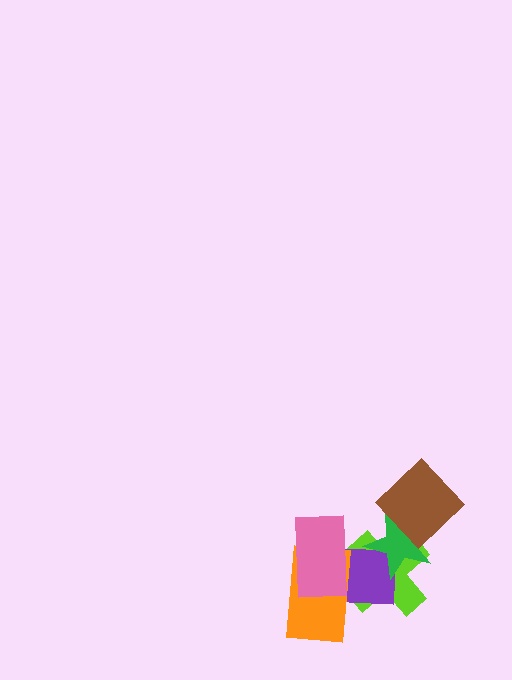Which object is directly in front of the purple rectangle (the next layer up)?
The orange rectangle is directly in front of the purple rectangle.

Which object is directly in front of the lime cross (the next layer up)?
The purple rectangle is directly in front of the lime cross.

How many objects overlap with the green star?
3 objects overlap with the green star.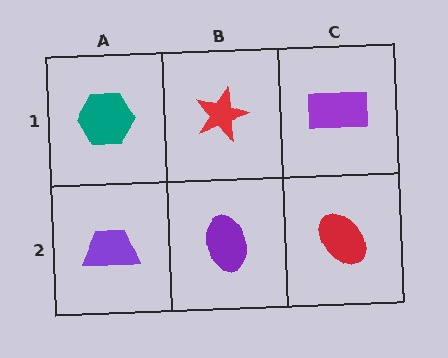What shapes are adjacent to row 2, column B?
A red star (row 1, column B), a purple trapezoid (row 2, column A), a red ellipse (row 2, column C).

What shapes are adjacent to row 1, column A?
A purple trapezoid (row 2, column A), a red star (row 1, column B).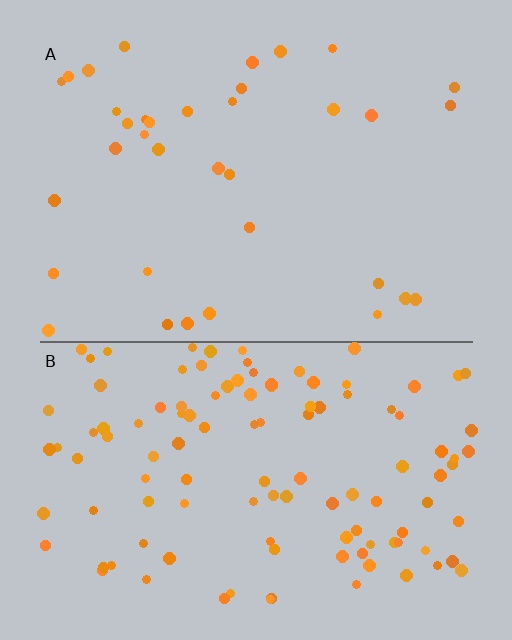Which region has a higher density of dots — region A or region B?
B (the bottom).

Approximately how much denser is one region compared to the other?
Approximately 3.3× — region B over region A.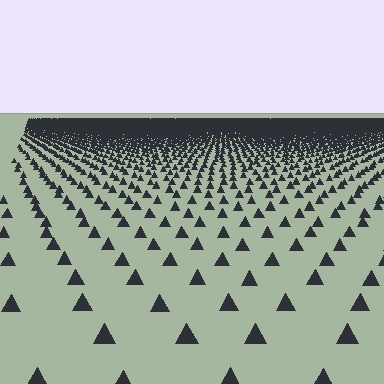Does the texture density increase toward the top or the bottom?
Density increases toward the top.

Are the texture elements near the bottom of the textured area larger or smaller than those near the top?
Larger. Near the bottom, elements are closer to the viewer and appear at a bigger on-screen size.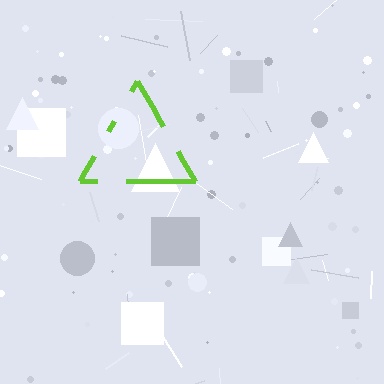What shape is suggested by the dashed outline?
The dashed outline suggests a triangle.